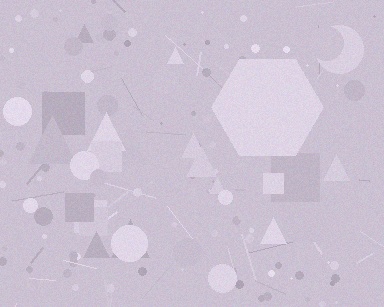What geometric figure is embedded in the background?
A hexagon is embedded in the background.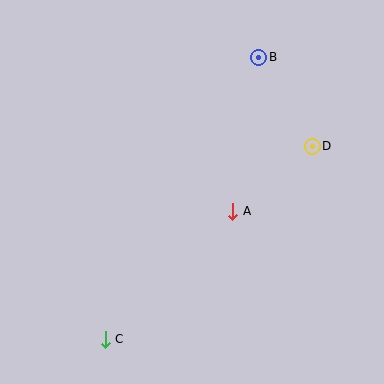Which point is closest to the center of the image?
Point A at (233, 211) is closest to the center.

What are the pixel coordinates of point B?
Point B is at (259, 57).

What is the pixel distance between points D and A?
The distance between D and A is 103 pixels.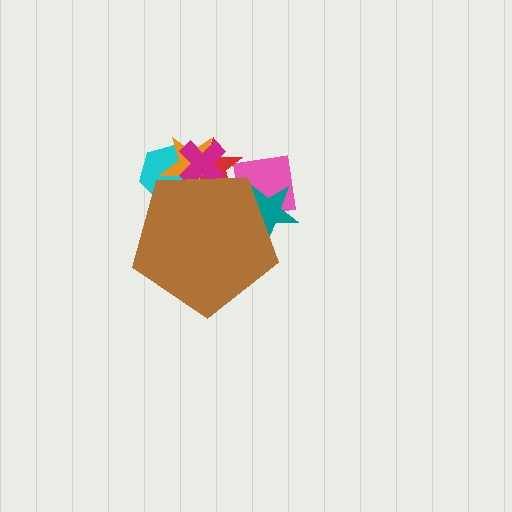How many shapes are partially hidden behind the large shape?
6 shapes are partially hidden.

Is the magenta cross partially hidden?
Yes, the magenta cross is partially hidden behind the brown pentagon.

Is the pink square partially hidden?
Yes, the pink square is partially hidden behind the brown pentagon.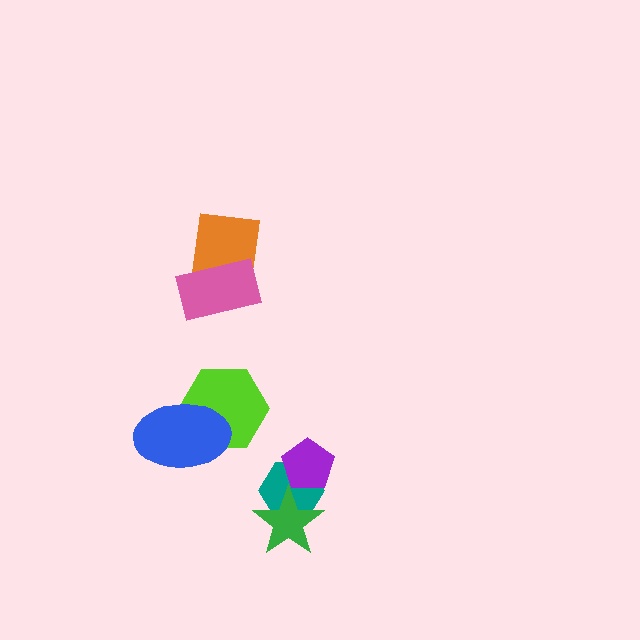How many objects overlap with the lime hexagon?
1 object overlaps with the lime hexagon.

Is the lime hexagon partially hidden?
Yes, it is partially covered by another shape.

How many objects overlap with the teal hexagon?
2 objects overlap with the teal hexagon.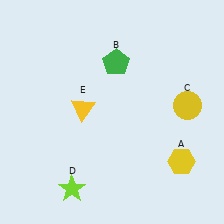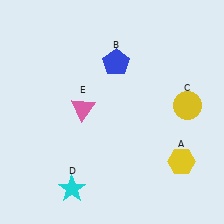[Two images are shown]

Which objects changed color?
B changed from green to blue. D changed from lime to cyan. E changed from yellow to pink.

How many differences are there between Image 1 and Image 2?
There are 3 differences between the two images.